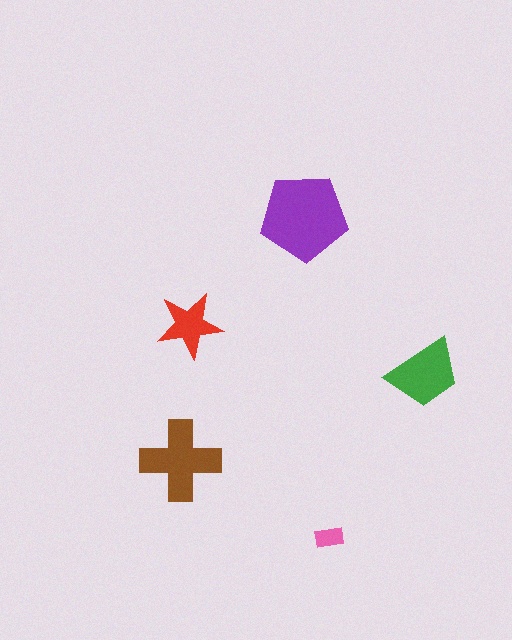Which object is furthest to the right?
The green trapezoid is rightmost.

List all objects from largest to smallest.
The purple pentagon, the brown cross, the green trapezoid, the red star, the pink rectangle.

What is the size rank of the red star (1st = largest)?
4th.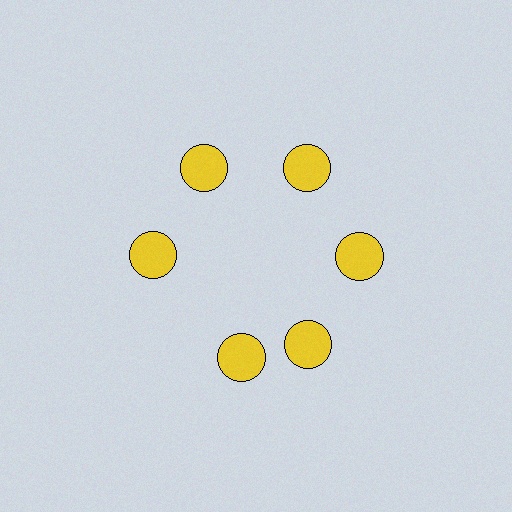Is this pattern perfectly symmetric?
No. The 6 yellow circles are arranged in a ring, but one element near the 7 o'clock position is rotated out of alignment along the ring, breaking the 6-fold rotational symmetry.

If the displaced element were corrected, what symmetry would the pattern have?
It would have 6-fold rotational symmetry — the pattern would map onto itself every 60 degrees.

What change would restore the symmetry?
The symmetry would be restored by rotating it back into even spacing with its neighbors so that all 6 circles sit at equal angles and equal distance from the center.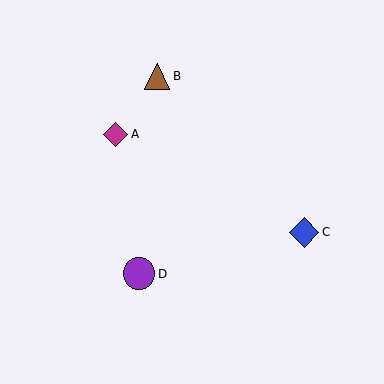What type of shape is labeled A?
Shape A is a magenta diamond.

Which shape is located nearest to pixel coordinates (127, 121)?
The magenta diamond (labeled A) at (116, 134) is nearest to that location.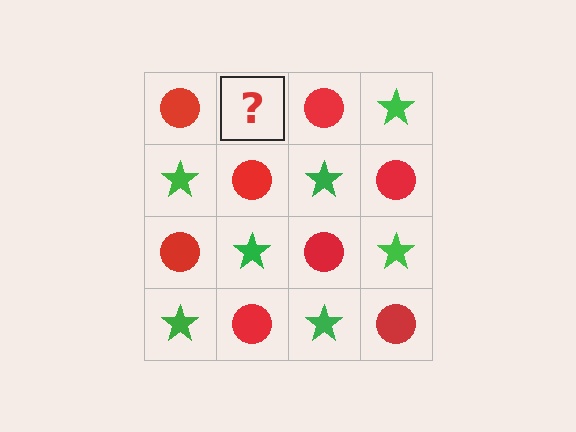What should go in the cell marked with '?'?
The missing cell should contain a green star.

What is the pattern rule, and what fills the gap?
The rule is that it alternates red circle and green star in a checkerboard pattern. The gap should be filled with a green star.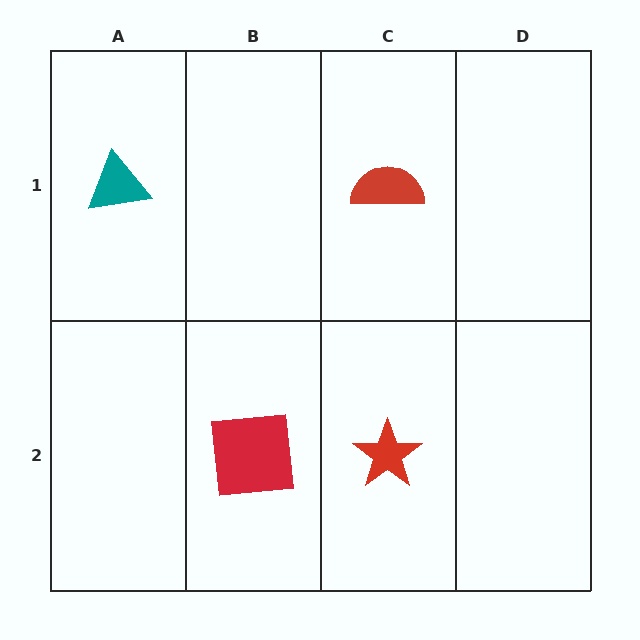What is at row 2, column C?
A red star.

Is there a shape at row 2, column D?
No, that cell is empty.